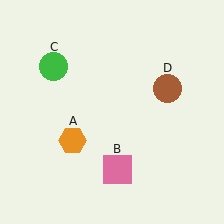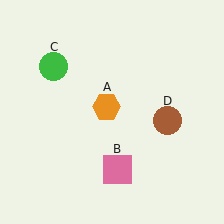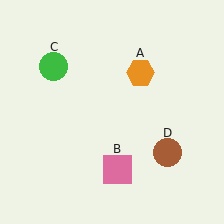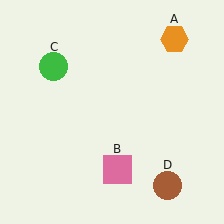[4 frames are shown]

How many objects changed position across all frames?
2 objects changed position: orange hexagon (object A), brown circle (object D).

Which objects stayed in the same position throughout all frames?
Pink square (object B) and green circle (object C) remained stationary.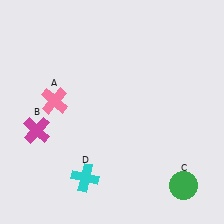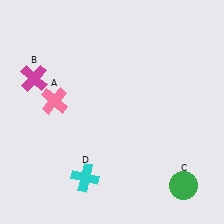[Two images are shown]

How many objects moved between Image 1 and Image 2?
1 object moved between the two images.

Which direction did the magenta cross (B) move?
The magenta cross (B) moved up.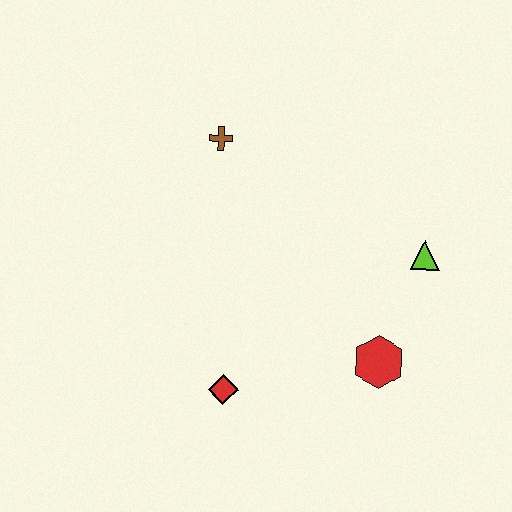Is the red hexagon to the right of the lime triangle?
No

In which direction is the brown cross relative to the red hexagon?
The brown cross is above the red hexagon.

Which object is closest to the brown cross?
The lime triangle is closest to the brown cross.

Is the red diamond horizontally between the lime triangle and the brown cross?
Yes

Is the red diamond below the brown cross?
Yes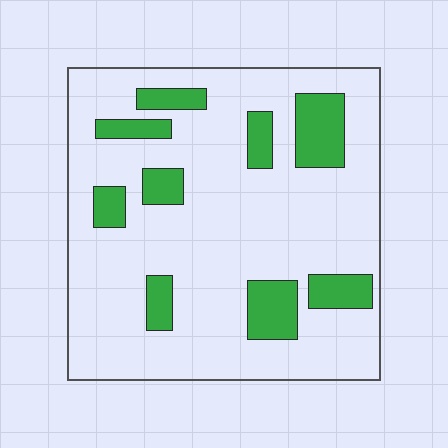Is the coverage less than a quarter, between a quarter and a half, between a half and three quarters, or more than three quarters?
Less than a quarter.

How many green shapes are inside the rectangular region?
9.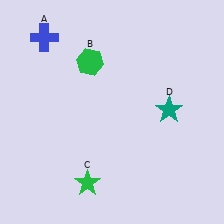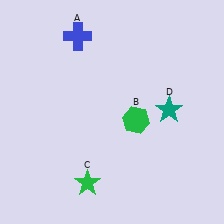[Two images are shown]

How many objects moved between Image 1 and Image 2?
2 objects moved between the two images.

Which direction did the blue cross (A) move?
The blue cross (A) moved right.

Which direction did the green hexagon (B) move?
The green hexagon (B) moved down.